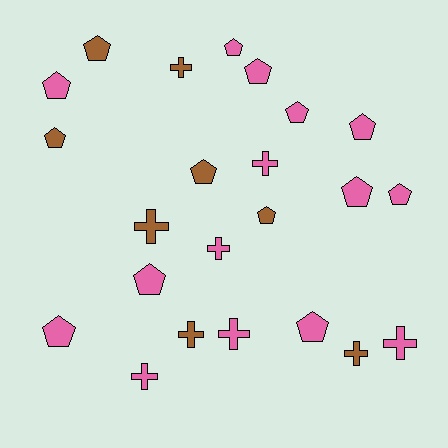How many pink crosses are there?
There are 5 pink crosses.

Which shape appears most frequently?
Pentagon, with 14 objects.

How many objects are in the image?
There are 23 objects.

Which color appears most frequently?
Pink, with 15 objects.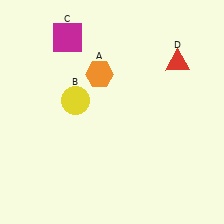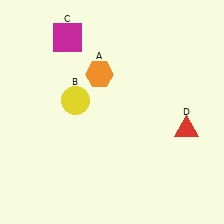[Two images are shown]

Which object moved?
The red triangle (D) moved down.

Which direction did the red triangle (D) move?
The red triangle (D) moved down.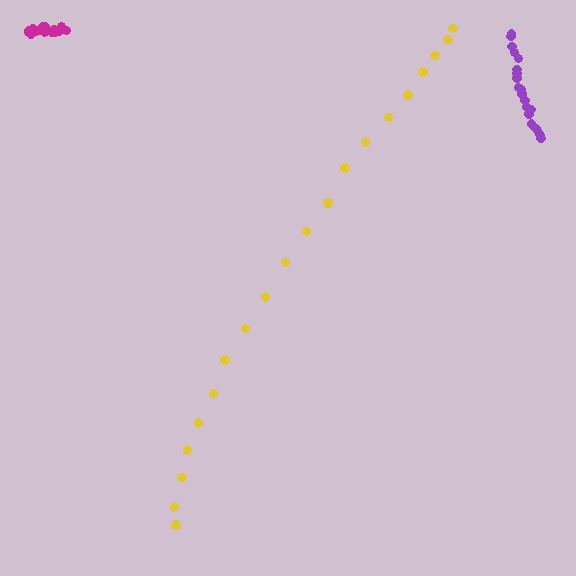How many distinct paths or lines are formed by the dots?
There are 3 distinct paths.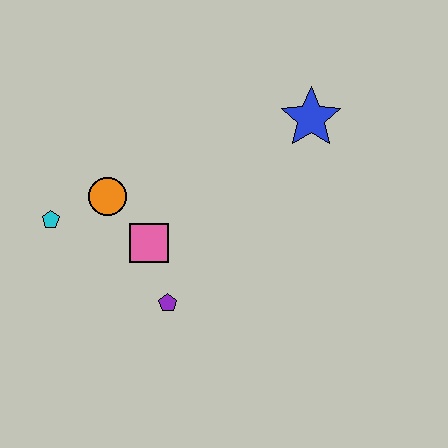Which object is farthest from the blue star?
The cyan pentagon is farthest from the blue star.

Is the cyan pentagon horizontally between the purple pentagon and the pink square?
No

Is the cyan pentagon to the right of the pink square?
No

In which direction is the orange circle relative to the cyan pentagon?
The orange circle is to the right of the cyan pentagon.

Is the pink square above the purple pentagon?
Yes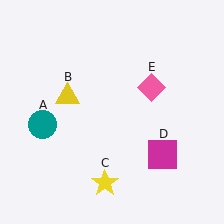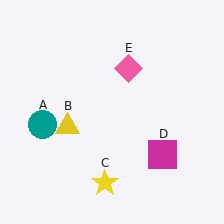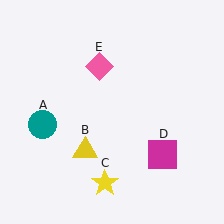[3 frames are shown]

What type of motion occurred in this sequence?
The yellow triangle (object B), pink diamond (object E) rotated counterclockwise around the center of the scene.